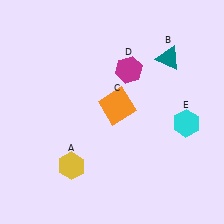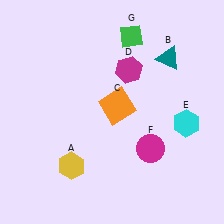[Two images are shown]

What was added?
A magenta circle (F), a green diamond (G) were added in Image 2.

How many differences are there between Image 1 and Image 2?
There are 2 differences between the two images.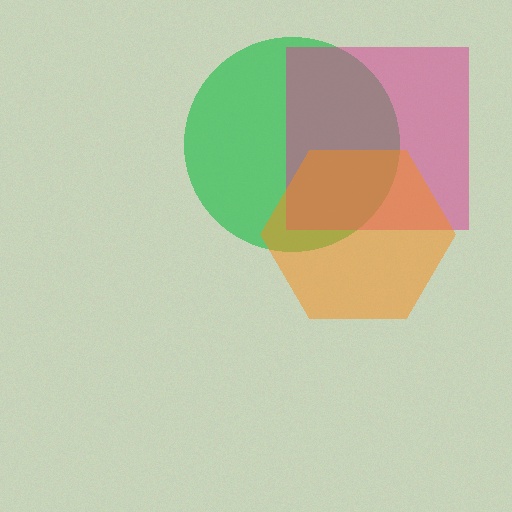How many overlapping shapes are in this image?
There are 3 overlapping shapes in the image.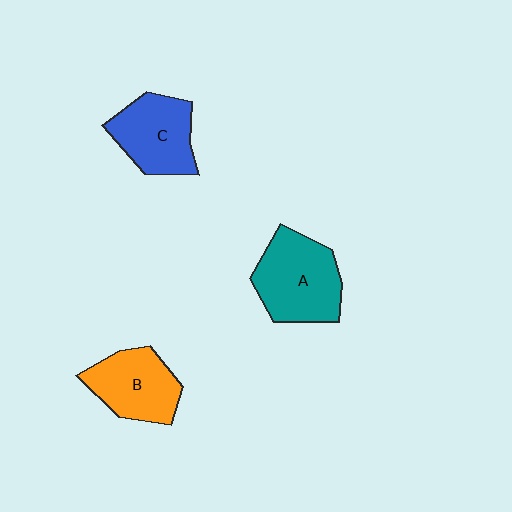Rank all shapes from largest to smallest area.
From largest to smallest: A (teal), C (blue), B (orange).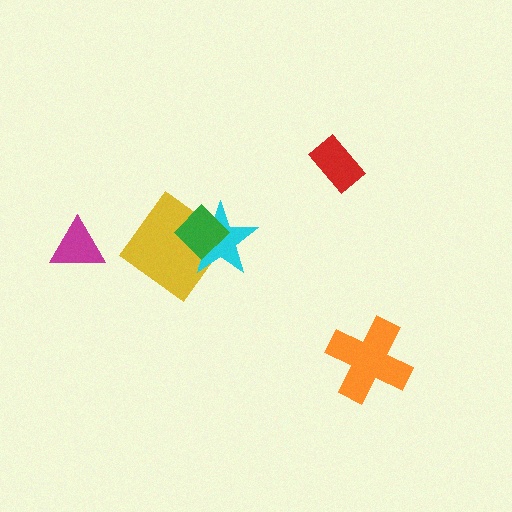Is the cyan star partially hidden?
Yes, it is partially covered by another shape.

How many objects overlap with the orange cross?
0 objects overlap with the orange cross.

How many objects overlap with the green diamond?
2 objects overlap with the green diamond.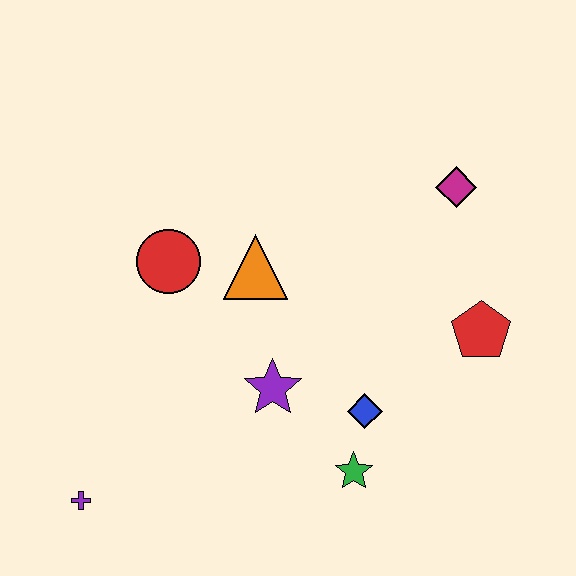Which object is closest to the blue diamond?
The green star is closest to the blue diamond.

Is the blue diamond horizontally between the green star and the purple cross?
No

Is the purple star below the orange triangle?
Yes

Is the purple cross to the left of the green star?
Yes